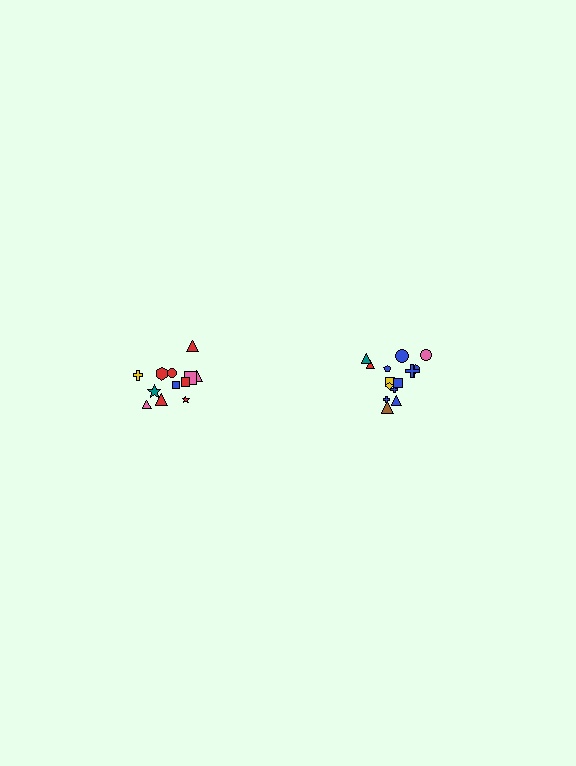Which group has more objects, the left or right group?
The right group.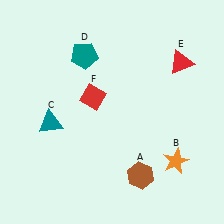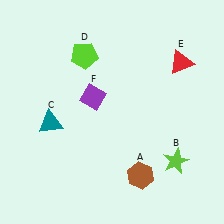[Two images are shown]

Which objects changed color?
B changed from orange to lime. D changed from teal to lime. F changed from red to purple.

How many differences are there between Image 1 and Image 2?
There are 3 differences between the two images.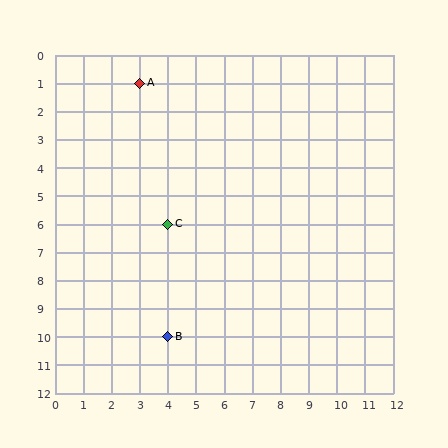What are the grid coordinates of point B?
Point B is at grid coordinates (4, 10).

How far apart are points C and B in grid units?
Points C and B are 4 rows apart.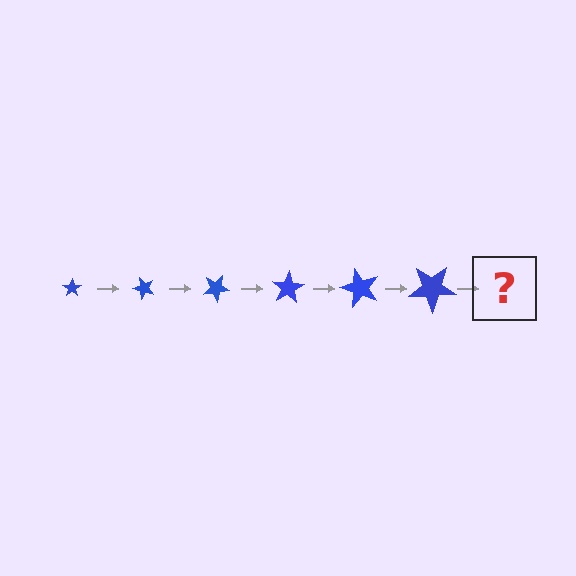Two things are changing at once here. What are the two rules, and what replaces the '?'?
The two rules are that the star grows larger each step and it rotates 50 degrees each step. The '?' should be a star, larger than the previous one and rotated 300 degrees from the start.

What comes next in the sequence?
The next element should be a star, larger than the previous one and rotated 300 degrees from the start.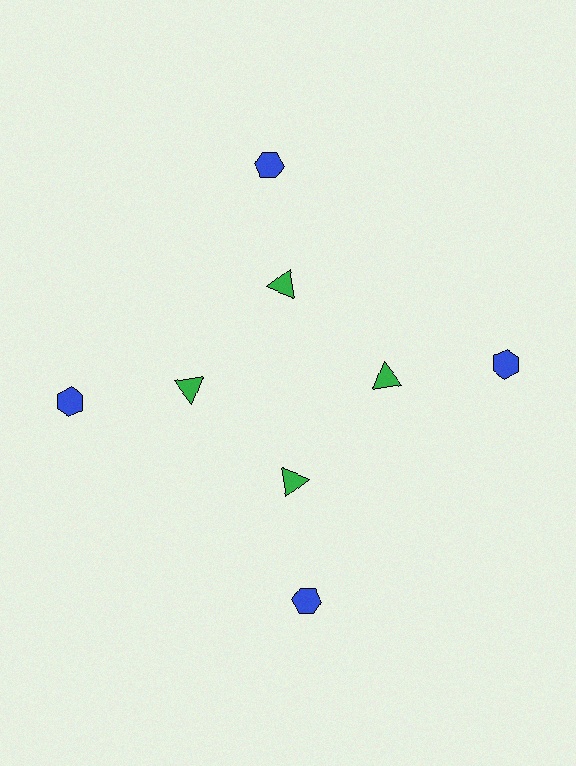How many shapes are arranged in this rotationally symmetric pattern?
There are 8 shapes, arranged in 4 groups of 2.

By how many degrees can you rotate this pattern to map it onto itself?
The pattern maps onto itself every 90 degrees of rotation.